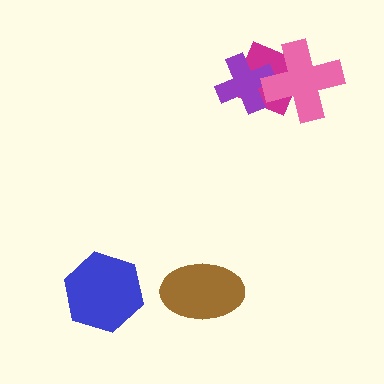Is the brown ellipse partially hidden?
No, no other shape covers it.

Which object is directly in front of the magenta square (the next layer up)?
The purple cross is directly in front of the magenta square.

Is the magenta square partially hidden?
Yes, it is partially covered by another shape.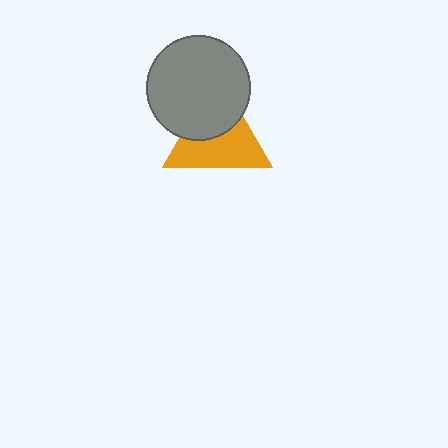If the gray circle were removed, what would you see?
You would see the complete orange triangle.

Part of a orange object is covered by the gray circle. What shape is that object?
It is a triangle.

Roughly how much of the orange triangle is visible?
About half of it is visible (roughly 58%).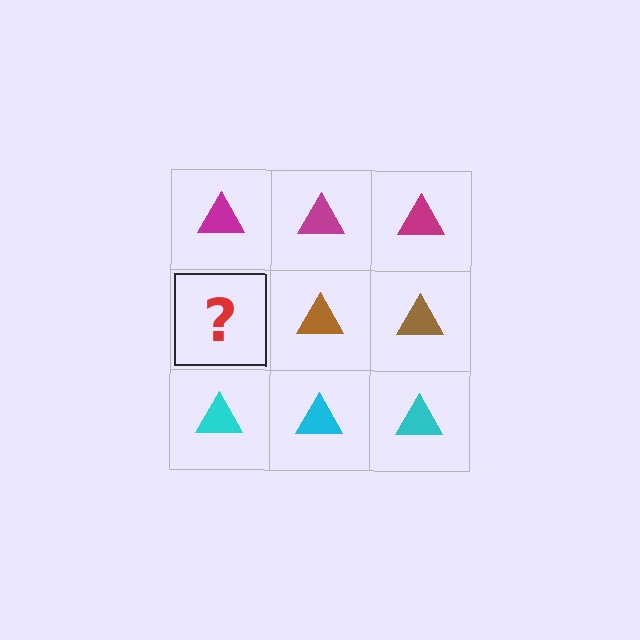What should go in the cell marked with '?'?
The missing cell should contain a brown triangle.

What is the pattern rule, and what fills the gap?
The rule is that each row has a consistent color. The gap should be filled with a brown triangle.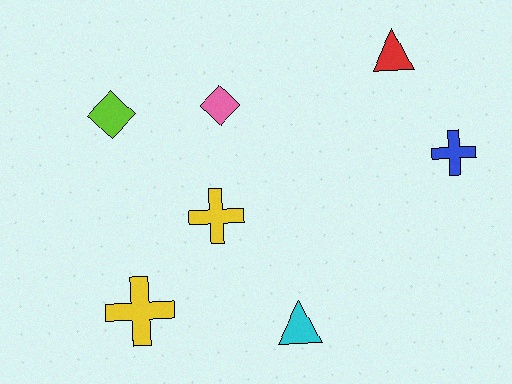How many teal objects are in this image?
There are no teal objects.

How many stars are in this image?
There are no stars.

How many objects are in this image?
There are 7 objects.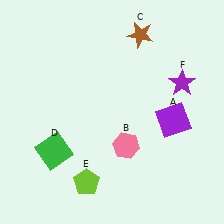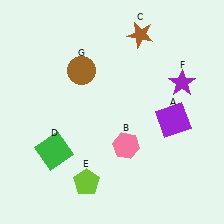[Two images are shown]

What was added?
A brown circle (G) was added in Image 2.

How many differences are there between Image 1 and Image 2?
There is 1 difference between the two images.